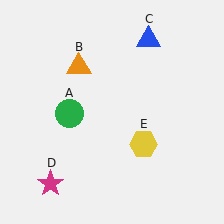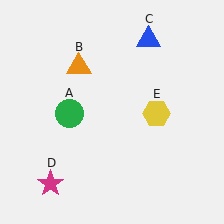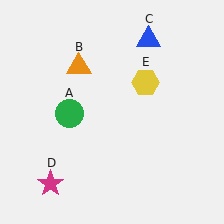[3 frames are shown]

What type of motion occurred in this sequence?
The yellow hexagon (object E) rotated counterclockwise around the center of the scene.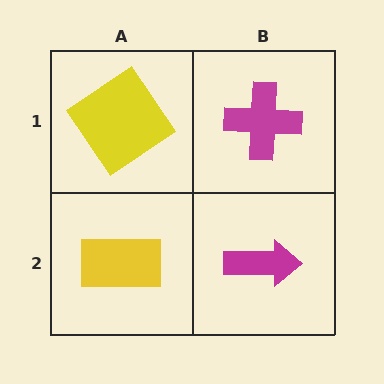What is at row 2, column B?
A magenta arrow.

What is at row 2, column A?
A yellow rectangle.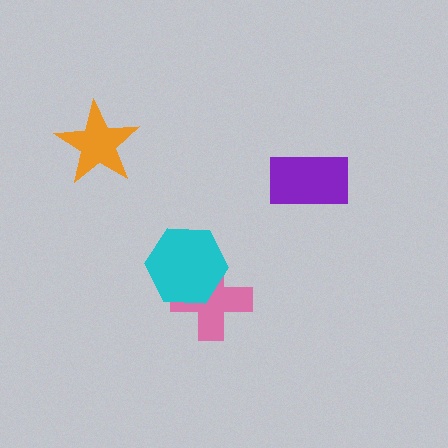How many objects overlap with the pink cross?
1 object overlaps with the pink cross.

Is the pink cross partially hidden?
Yes, it is partially covered by another shape.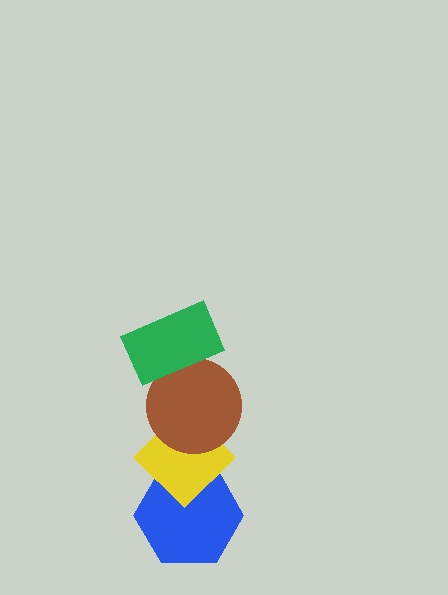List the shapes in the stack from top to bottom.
From top to bottom: the green rectangle, the brown circle, the yellow diamond, the blue hexagon.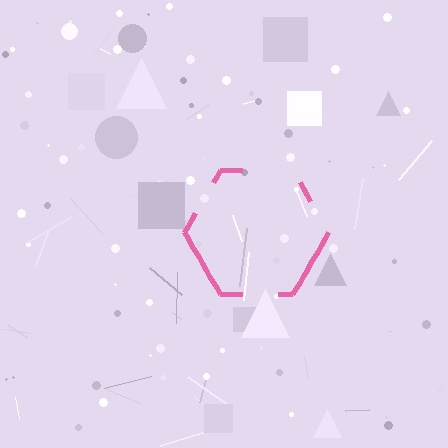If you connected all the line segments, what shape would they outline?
They would outline a hexagon.